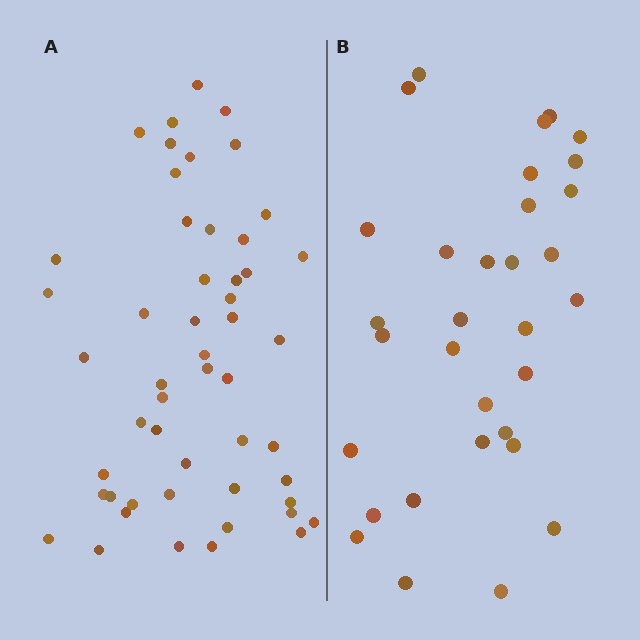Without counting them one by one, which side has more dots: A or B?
Region A (the left region) has more dots.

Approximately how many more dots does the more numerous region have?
Region A has approximately 20 more dots than region B.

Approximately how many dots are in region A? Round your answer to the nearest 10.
About 50 dots. (The exact count is 51, which rounds to 50.)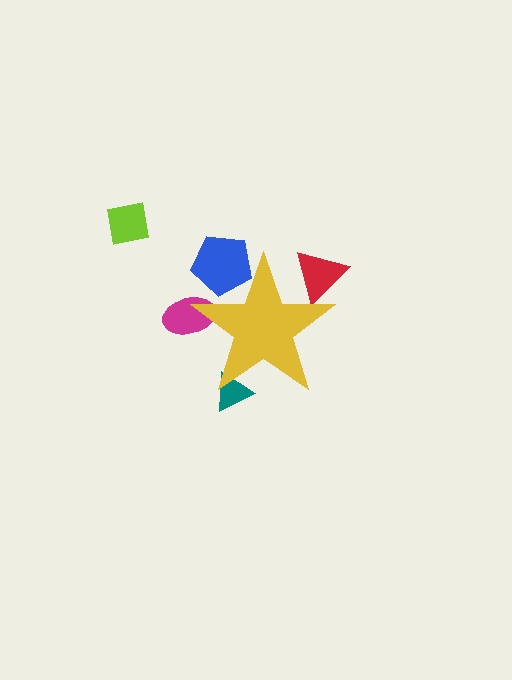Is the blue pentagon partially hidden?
Yes, the blue pentagon is partially hidden behind the yellow star.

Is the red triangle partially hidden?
Yes, the red triangle is partially hidden behind the yellow star.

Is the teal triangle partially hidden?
Yes, the teal triangle is partially hidden behind the yellow star.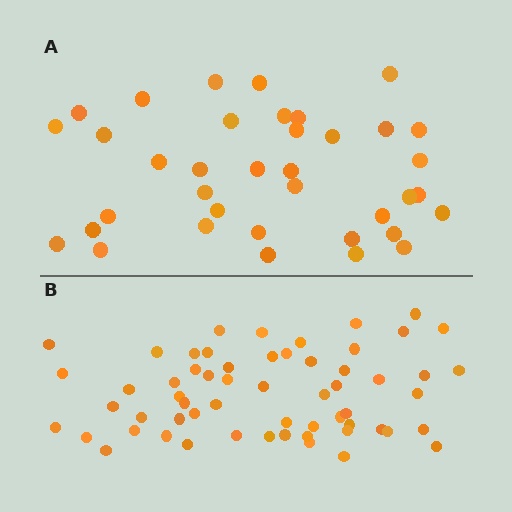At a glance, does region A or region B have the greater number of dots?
Region B (the bottom region) has more dots.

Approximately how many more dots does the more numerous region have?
Region B has approximately 20 more dots than region A.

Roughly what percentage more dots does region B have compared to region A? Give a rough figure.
About 60% more.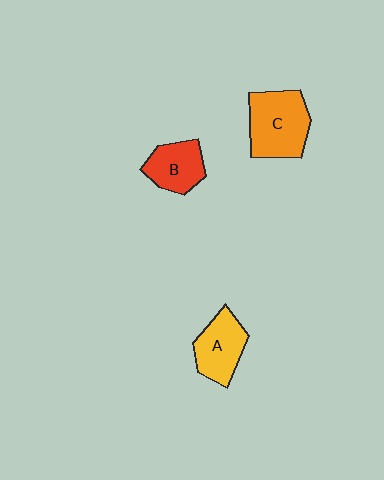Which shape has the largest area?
Shape C (orange).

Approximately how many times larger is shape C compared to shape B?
Approximately 1.5 times.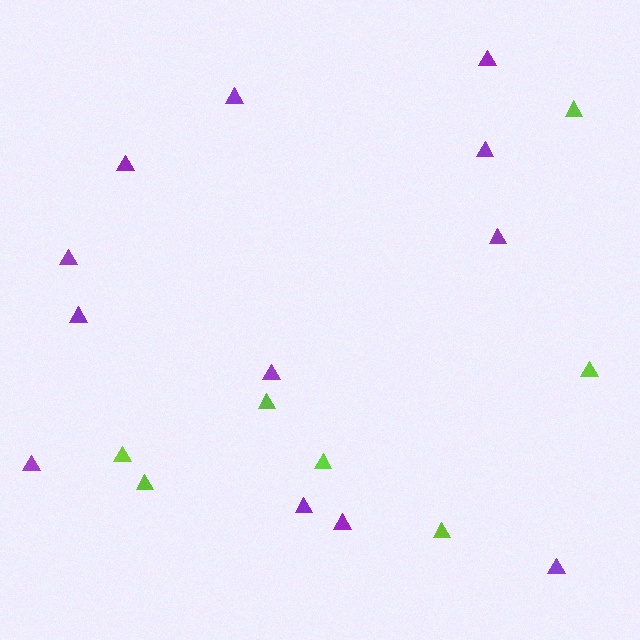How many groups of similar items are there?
There are 2 groups: one group of lime triangles (7) and one group of purple triangles (12).